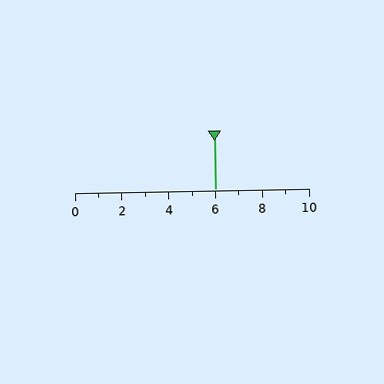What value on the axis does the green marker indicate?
The marker indicates approximately 6.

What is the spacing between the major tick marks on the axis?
The major ticks are spaced 2 apart.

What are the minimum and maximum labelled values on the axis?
The axis runs from 0 to 10.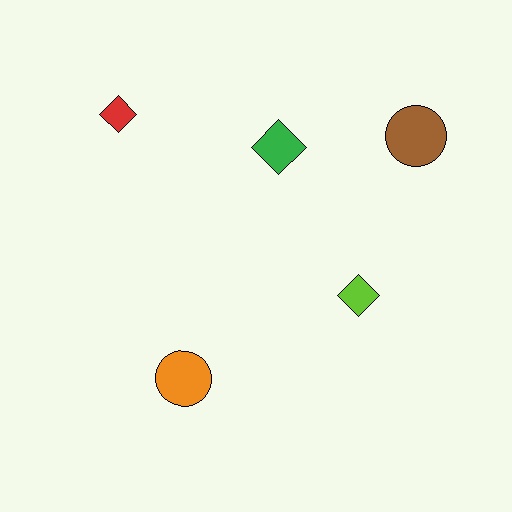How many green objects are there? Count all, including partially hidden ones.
There is 1 green object.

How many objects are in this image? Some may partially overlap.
There are 5 objects.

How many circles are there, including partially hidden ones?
There are 2 circles.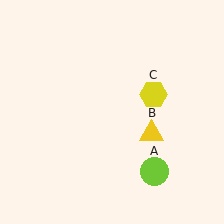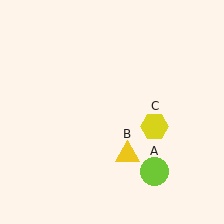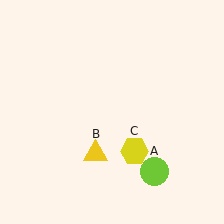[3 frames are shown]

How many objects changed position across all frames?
2 objects changed position: yellow triangle (object B), yellow hexagon (object C).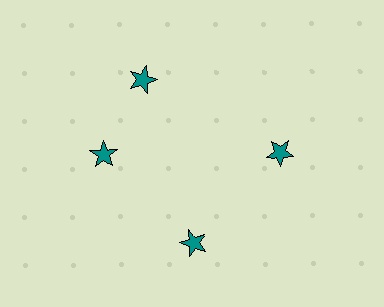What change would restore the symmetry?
The symmetry would be restored by rotating it back into even spacing with its neighbors so that all 4 stars sit at equal angles and equal distance from the center.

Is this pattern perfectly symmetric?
No. The 4 teal stars are arranged in a ring, but one element near the 12 o'clock position is rotated out of alignment along the ring, breaking the 4-fold rotational symmetry.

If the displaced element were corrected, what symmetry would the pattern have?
It would have 4-fold rotational symmetry — the pattern would map onto itself every 90 degrees.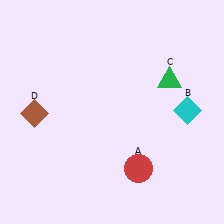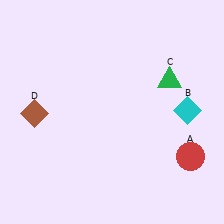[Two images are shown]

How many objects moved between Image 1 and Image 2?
1 object moved between the two images.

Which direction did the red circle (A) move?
The red circle (A) moved right.